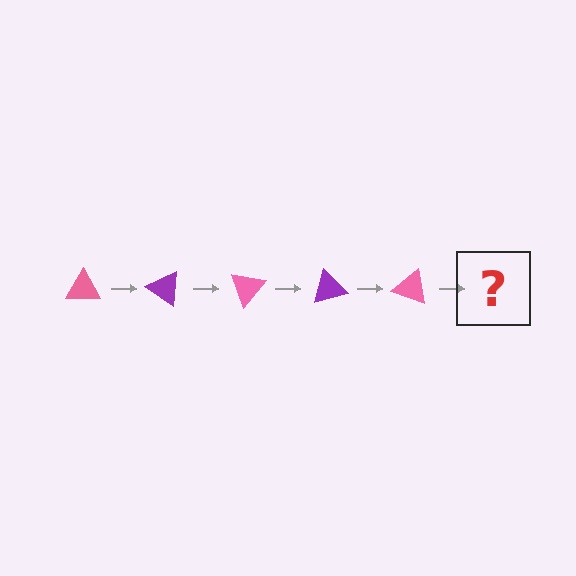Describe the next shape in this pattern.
It should be a purple triangle, rotated 175 degrees from the start.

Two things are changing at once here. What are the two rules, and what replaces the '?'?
The two rules are that it rotates 35 degrees each step and the color cycles through pink and purple. The '?' should be a purple triangle, rotated 175 degrees from the start.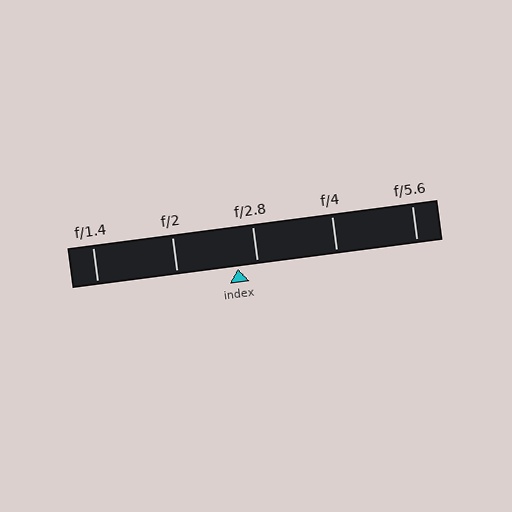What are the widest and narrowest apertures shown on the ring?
The widest aperture shown is f/1.4 and the narrowest is f/5.6.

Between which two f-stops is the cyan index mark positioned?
The index mark is between f/2 and f/2.8.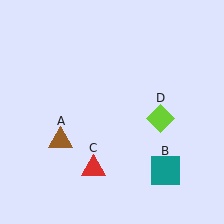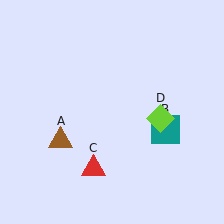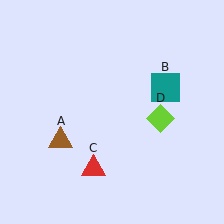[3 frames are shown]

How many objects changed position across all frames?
1 object changed position: teal square (object B).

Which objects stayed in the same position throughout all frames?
Brown triangle (object A) and red triangle (object C) and lime diamond (object D) remained stationary.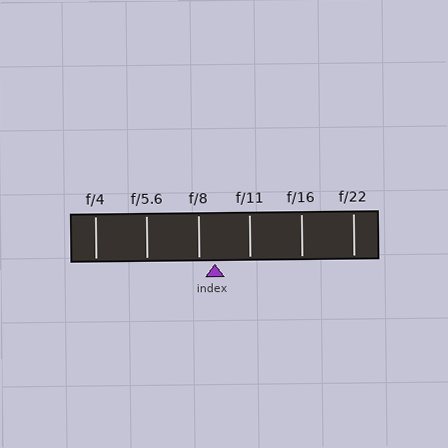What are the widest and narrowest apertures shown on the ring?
The widest aperture shown is f/4 and the narrowest is f/22.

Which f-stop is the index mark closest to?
The index mark is closest to f/8.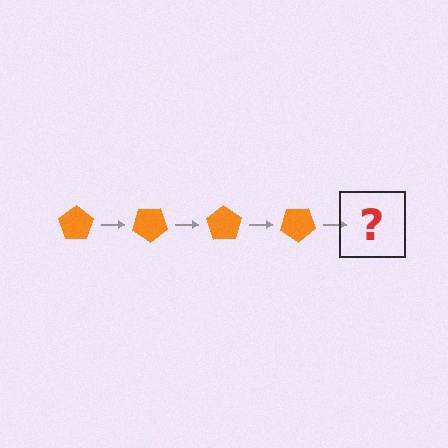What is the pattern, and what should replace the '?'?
The pattern is that the pentagon rotates 35 degrees each step. The '?' should be an orange pentagon rotated 140 degrees.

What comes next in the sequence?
The next element should be an orange pentagon rotated 140 degrees.